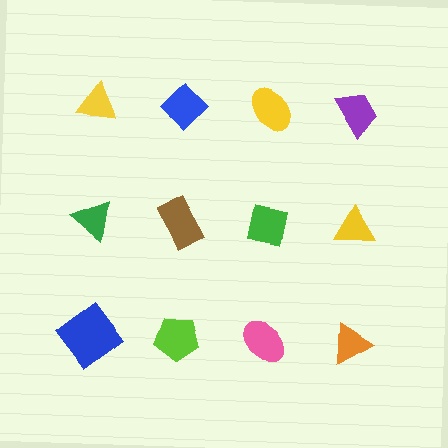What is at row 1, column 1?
A yellow triangle.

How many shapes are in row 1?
4 shapes.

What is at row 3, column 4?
An orange triangle.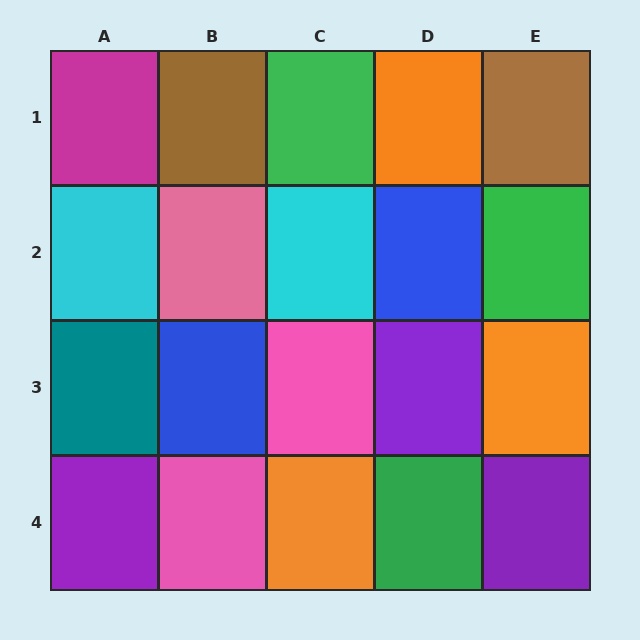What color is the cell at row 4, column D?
Green.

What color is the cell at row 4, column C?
Orange.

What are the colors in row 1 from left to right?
Magenta, brown, green, orange, brown.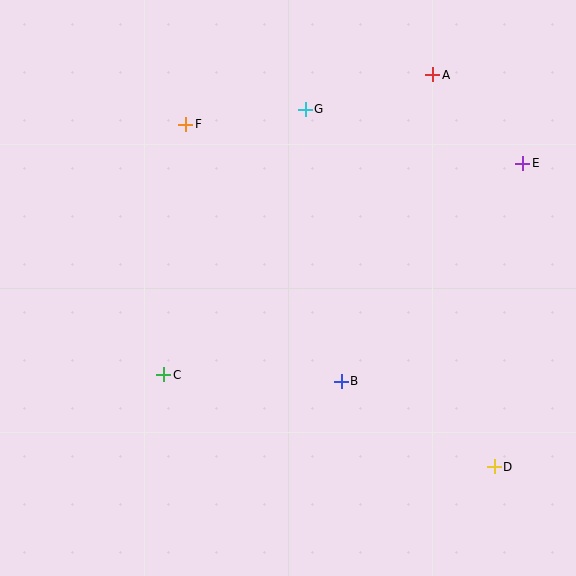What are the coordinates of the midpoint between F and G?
The midpoint between F and G is at (245, 117).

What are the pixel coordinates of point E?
Point E is at (523, 163).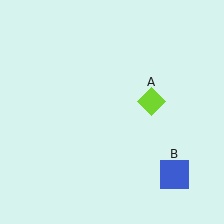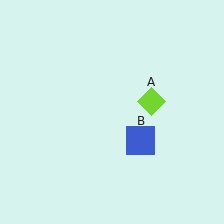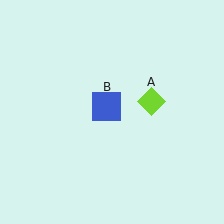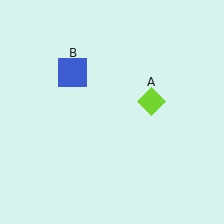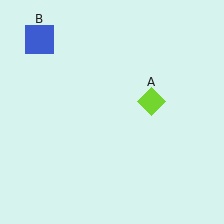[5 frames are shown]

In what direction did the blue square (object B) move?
The blue square (object B) moved up and to the left.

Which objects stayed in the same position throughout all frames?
Lime diamond (object A) remained stationary.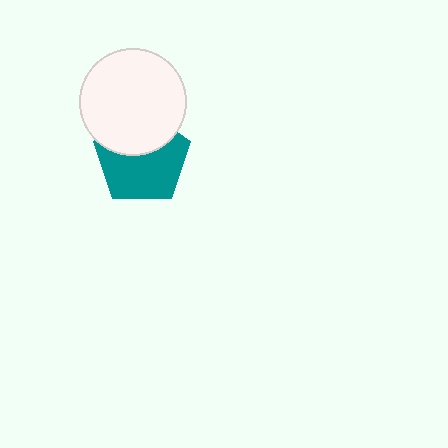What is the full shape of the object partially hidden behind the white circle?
The partially hidden object is a teal pentagon.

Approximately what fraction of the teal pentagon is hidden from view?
Roughly 37% of the teal pentagon is hidden behind the white circle.